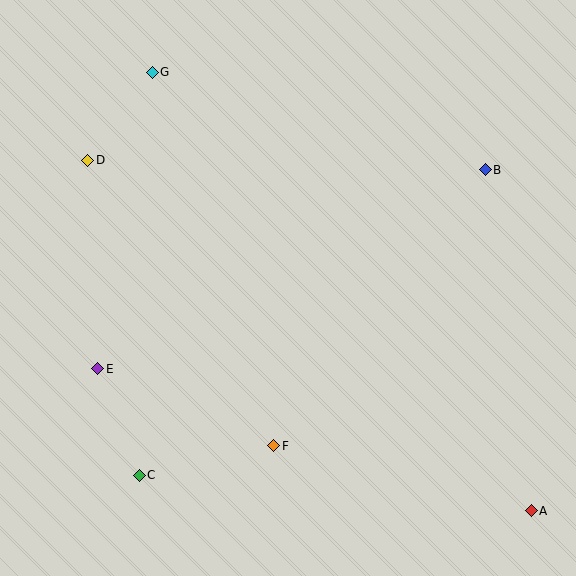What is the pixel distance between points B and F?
The distance between B and F is 347 pixels.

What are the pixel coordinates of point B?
Point B is at (485, 170).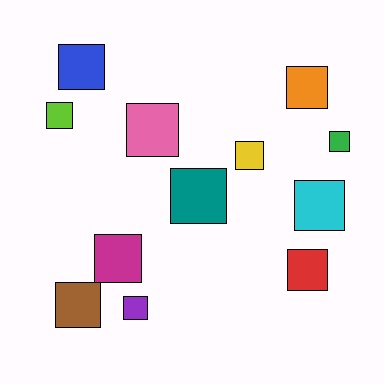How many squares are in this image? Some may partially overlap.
There are 12 squares.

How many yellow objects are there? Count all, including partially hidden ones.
There is 1 yellow object.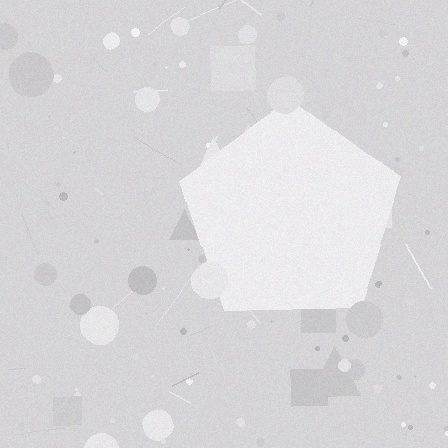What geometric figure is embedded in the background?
A pentagon is embedded in the background.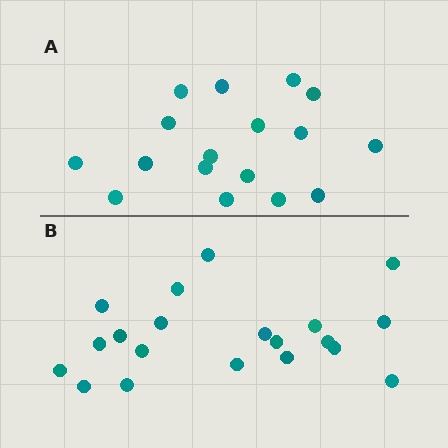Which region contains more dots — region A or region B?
Region B (the bottom region) has more dots.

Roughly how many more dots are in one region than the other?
Region B has just a few more — roughly 2 or 3 more dots than region A.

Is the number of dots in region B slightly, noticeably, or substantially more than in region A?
Region B has only slightly more — the two regions are fairly close. The ratio is roughly 1.2 to 1.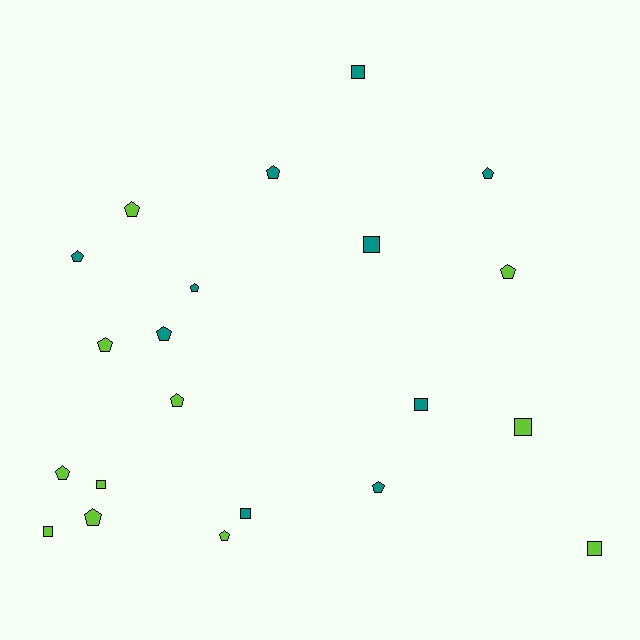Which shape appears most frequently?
Pentagon, with 13 objects.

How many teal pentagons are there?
There are 6 teal pentagons.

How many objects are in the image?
There are 21 objects.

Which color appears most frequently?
Lime, with 11 objects.